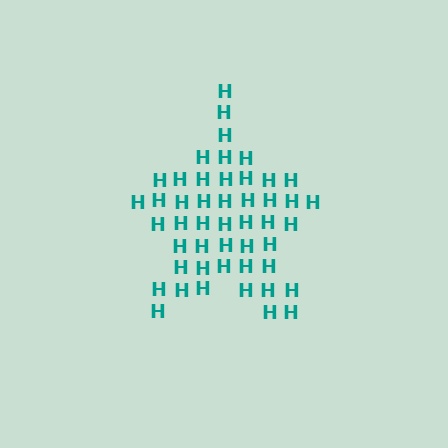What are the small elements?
The small elements are letter H's.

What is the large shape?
The large shape is a star.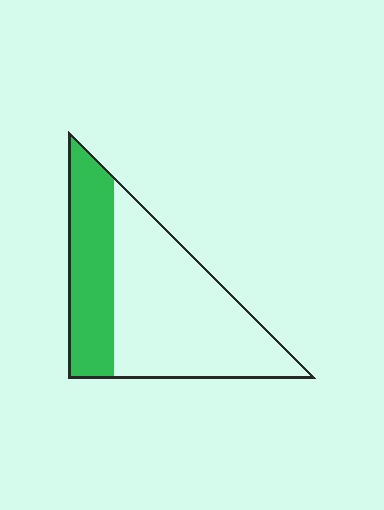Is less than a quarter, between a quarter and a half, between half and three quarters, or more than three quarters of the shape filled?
Between a quarter and a half.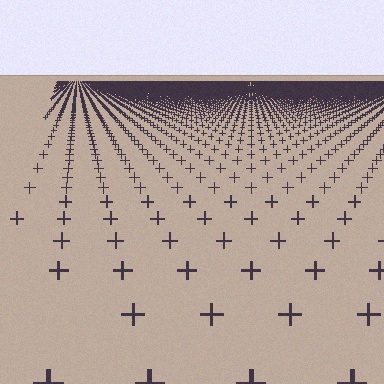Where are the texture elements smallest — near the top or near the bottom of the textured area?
Near the top.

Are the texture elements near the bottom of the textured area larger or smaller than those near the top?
Larger. Near the bottom, elements are closer to the viewer and appear at a bigger on-screen size.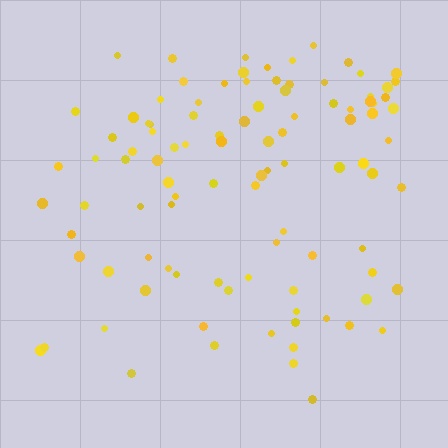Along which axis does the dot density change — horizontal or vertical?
Vertical.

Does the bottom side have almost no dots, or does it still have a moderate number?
Still a moderate number, just noticeably fewer than the top.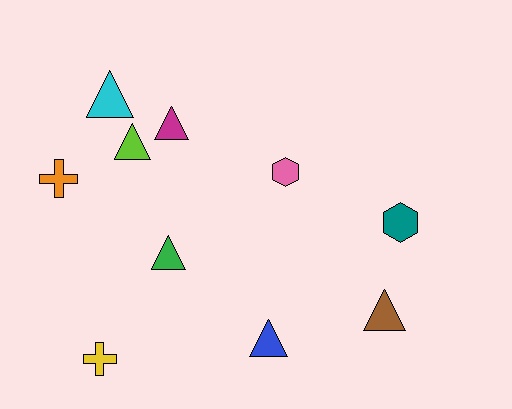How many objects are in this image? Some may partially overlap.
There are 10 objects.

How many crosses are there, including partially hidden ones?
There are 2 crosses.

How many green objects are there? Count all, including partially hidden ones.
There is 1 green object.